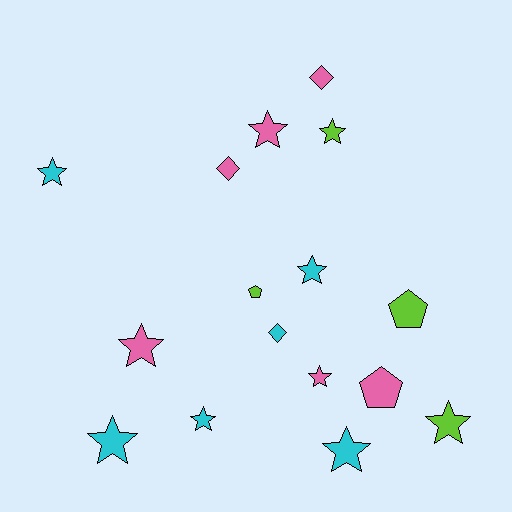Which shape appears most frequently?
Star, with 10 objects.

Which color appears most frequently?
Cyan, with 6 objects.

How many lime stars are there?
There are 2 lime stars.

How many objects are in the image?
There are 16 objects.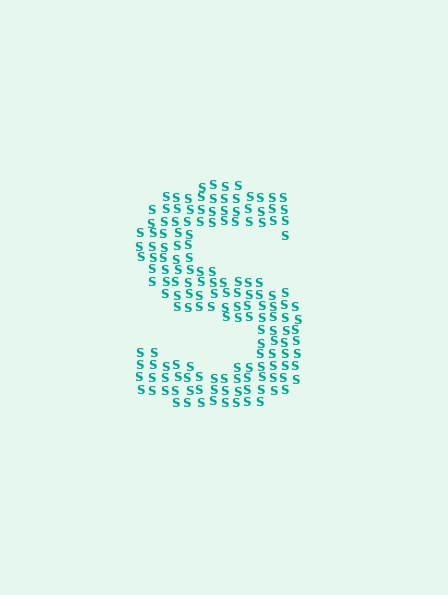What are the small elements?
The small elements are letter S's.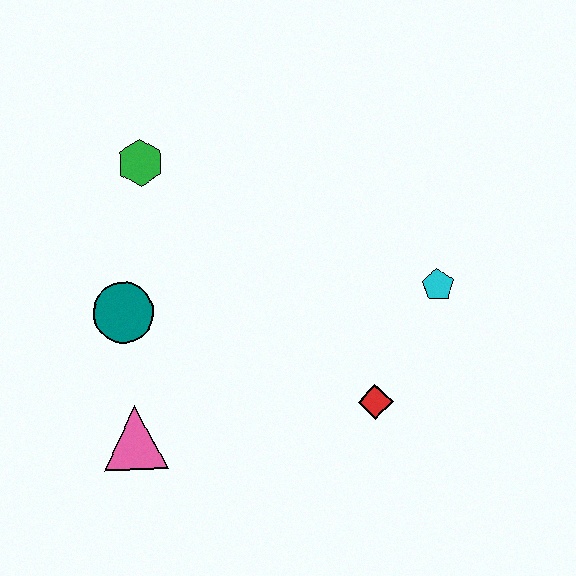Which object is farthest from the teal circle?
The cyan pentagon is farthest from the teal circle.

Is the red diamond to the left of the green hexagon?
No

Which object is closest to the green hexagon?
The teal circle is closest to the green hexagon.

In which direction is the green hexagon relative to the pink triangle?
The green hexagon is above the pink triangle.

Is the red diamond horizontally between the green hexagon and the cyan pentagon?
Yes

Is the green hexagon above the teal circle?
Yes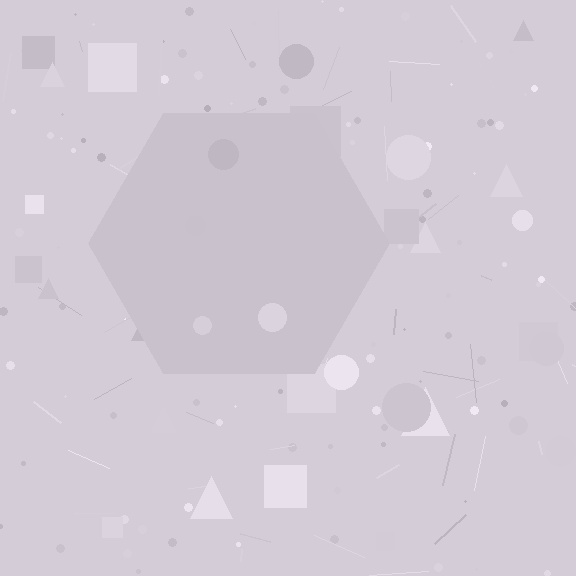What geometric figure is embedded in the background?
A hexagon is embedded in the background.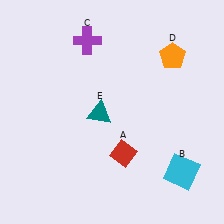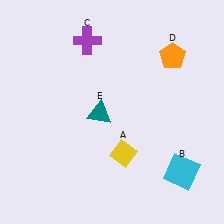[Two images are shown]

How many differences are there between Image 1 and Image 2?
There is 1 difference between the two images.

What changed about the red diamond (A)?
In Image 1, A is red. In Image 2, it changed to yellow.